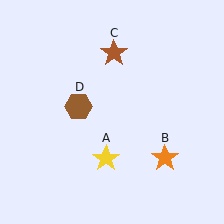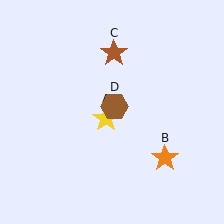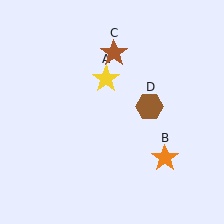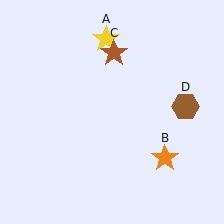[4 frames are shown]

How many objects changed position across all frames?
2 objects changed position: yellow star (object A), brown hexagon (object D).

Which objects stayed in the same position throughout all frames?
Orange star (object B) and brown star (object C) remained stationary.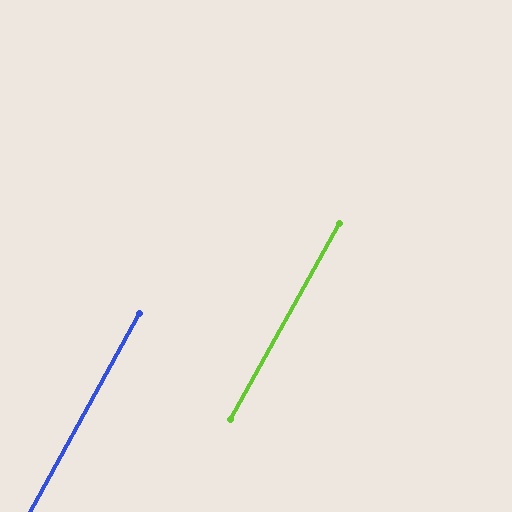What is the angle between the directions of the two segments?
Approximately 0 degrees.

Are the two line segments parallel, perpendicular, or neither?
Parallel — their directions differ by only 0.5°.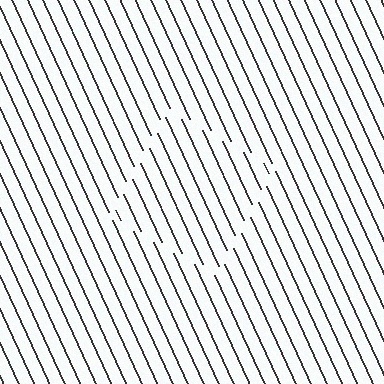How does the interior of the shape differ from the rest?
The interior of the shape contains the same grating, shifted by half a period — the contour is defined by the phase discontinuity where line-ends from the inner and outer gratings abut.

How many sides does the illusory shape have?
4 sides — the line-ends trace a square.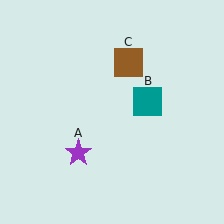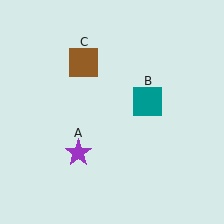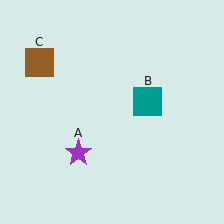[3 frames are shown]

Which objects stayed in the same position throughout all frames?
Purple star (object A) and teal square (object B) remained stationary.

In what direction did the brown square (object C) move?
The brown square (object C) moved left.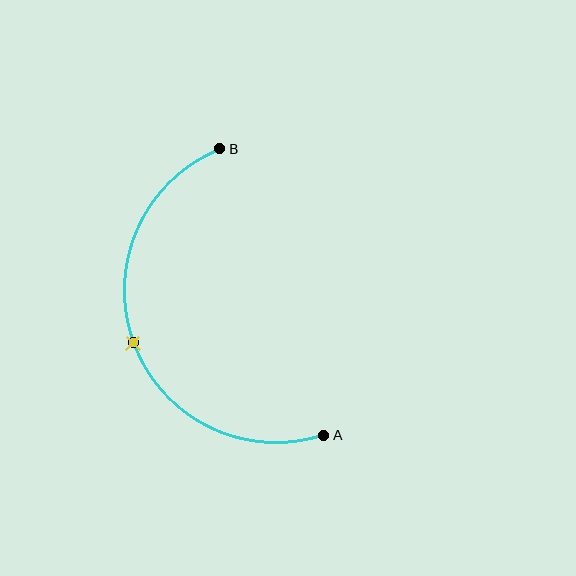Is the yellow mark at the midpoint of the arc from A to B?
Yes. The yellow mark lies on the arc at equal arc-length from both A and B — it is the arc midpoint.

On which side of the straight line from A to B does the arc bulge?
The arc bulges to the left of the straight line connecting A and B.